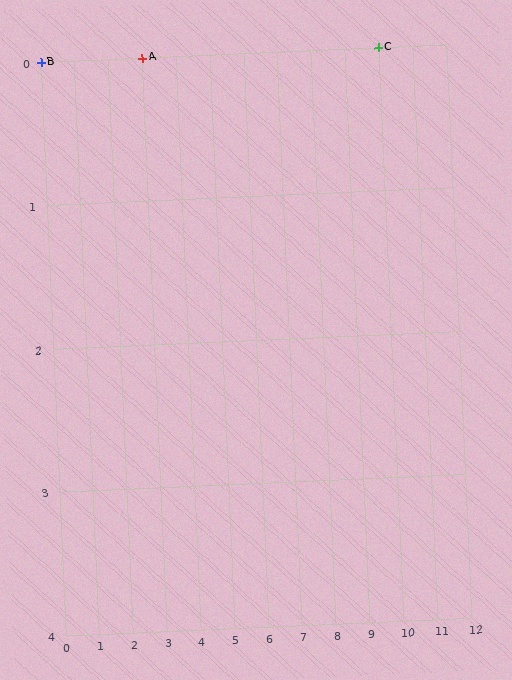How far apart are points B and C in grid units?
Points B and C are 10 columns apart.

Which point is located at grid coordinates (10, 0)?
Point C is at (10, 0).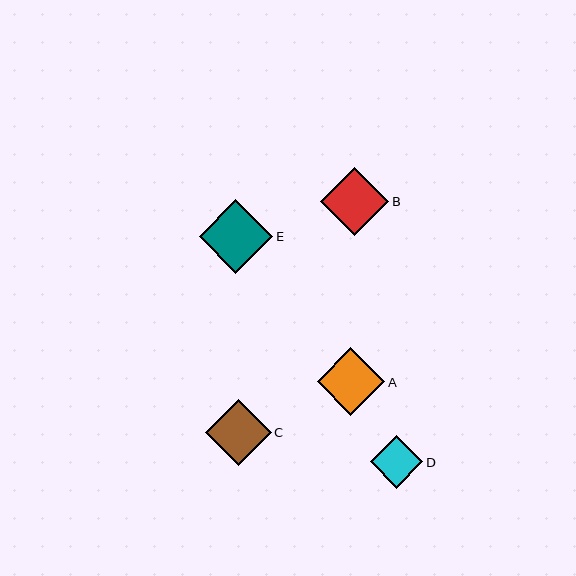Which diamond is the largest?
Diamond E is the largest with a size of approximately 74 pixels.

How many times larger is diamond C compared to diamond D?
Diamond C is approximately 1.3 times the size of diamond D.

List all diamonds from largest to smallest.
From largest to smallest: E, B, A, C, D.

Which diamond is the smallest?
Diamond D is the smallest with a size of approximately 52 pixels.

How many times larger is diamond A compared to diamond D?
Diamond A is approximately 1.3 times the size of diamond D.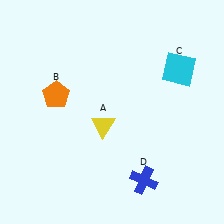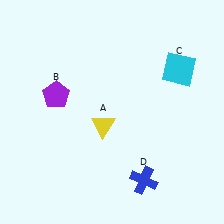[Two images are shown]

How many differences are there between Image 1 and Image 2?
There is 1 difference between the two images.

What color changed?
The pentagon (B) changed from orange in Image 1 to purple in Image 2.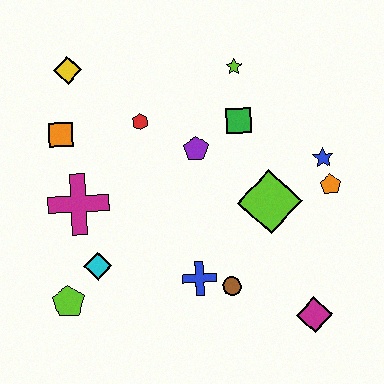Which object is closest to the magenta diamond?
The brown circle is closest to the magenta diamond.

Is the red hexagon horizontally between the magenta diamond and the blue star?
No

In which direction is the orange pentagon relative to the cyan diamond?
The orange pentagon is to the right of the cyan diamond.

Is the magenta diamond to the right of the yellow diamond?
Yes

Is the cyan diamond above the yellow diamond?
No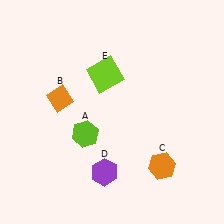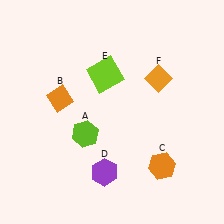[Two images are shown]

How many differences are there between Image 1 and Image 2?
There is 1 difference between the two images.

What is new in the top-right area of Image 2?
An orange diamond (F) was added in the top-right area of Image 2.